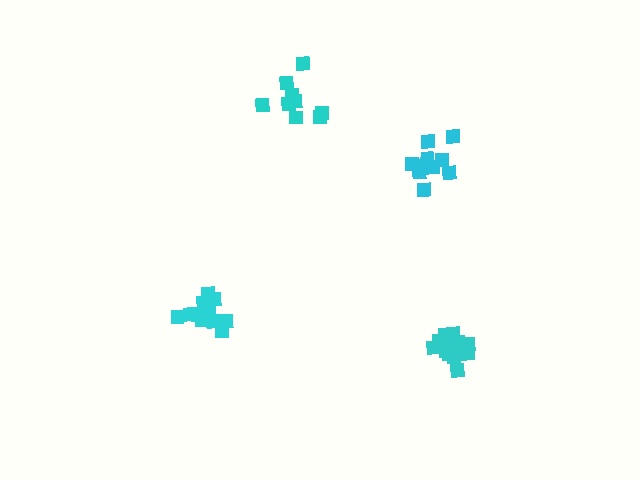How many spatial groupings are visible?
There are 4 spatial groupings.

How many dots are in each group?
Group 1: 14 dots, Group 2: 11 dots, Group 3: 9 dots, Group 4: 12 dots (46 total).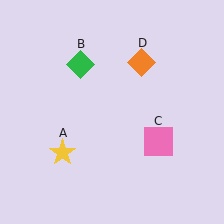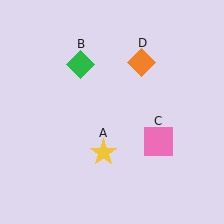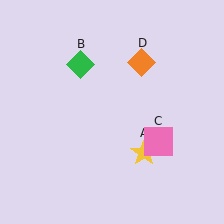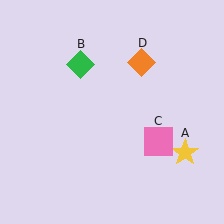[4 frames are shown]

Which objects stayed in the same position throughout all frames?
Green diamond (object B) and pink square (object C) and orange diamond (object D) remained stationary.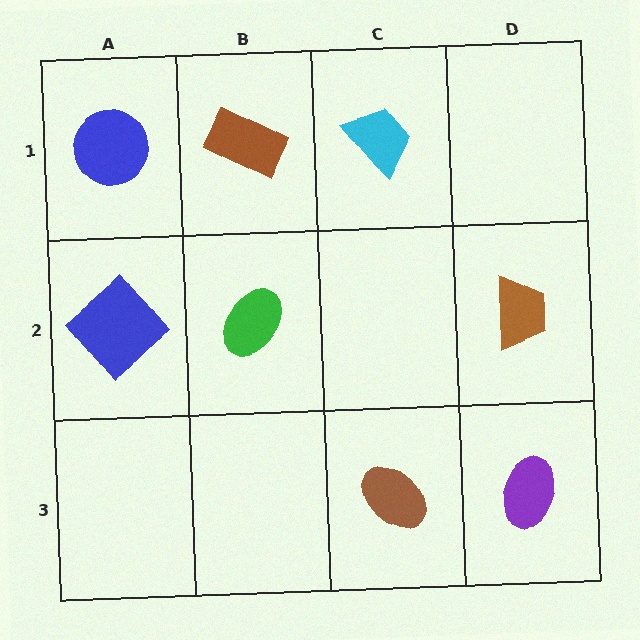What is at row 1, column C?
A cyan trapezoid.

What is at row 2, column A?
A blue diamond.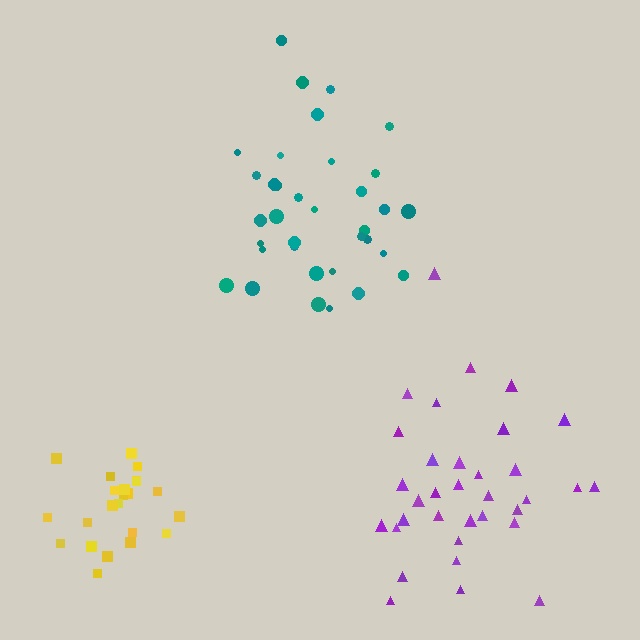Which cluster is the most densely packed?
Yellow.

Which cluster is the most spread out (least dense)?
Purple.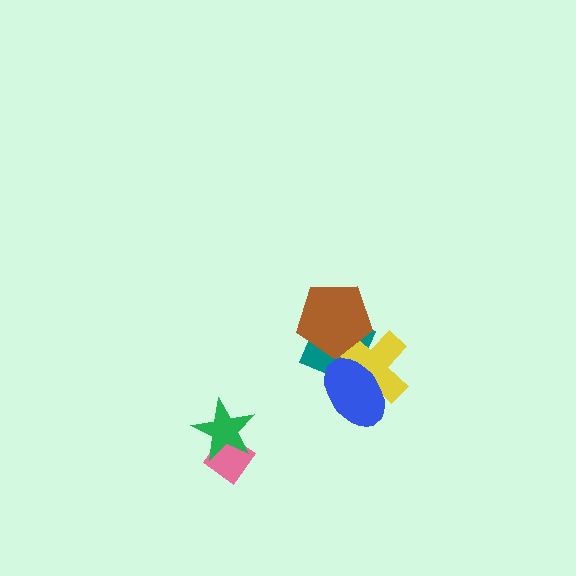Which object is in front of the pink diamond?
The green star is in front of the pink diamond.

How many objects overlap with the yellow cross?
3 objects overlap with the yellow cross.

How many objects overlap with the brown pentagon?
2 objects overlap with the brown pentagon.